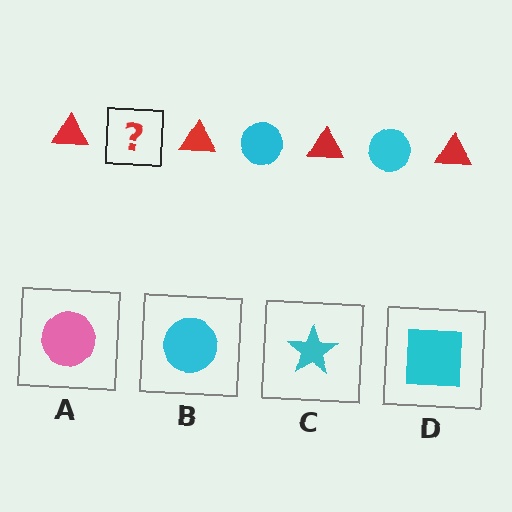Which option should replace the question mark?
Option B.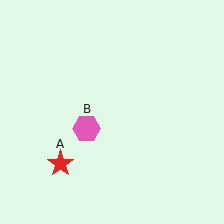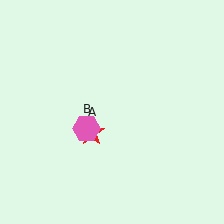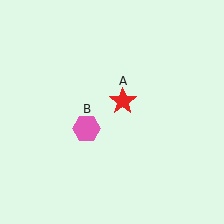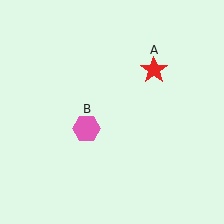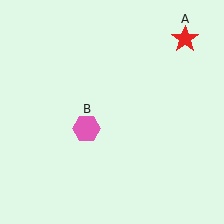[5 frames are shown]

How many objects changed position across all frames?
1 object changed position: red star (object A).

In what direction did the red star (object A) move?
The red star (object A) moved up and to the right.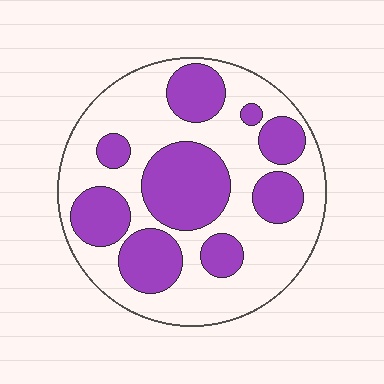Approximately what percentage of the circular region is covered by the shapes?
Approximately 40%.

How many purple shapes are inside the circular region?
9.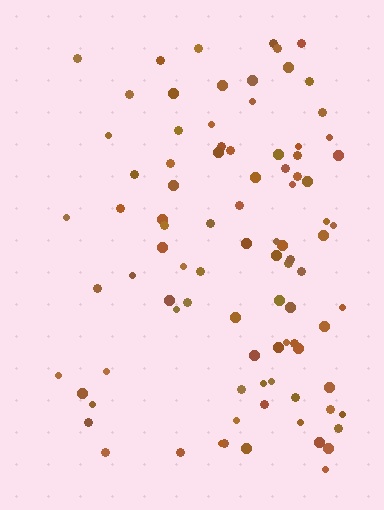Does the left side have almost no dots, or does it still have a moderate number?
Still a moderate number, just noticeably fewer than the right.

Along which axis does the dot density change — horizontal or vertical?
Horizontal.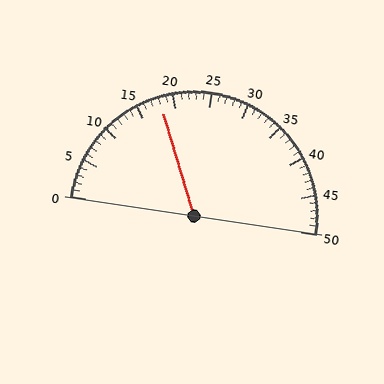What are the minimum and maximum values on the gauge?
The gauge ranges from 0 to 50.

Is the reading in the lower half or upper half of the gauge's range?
The reading is in the lower half of the range (0 to 50).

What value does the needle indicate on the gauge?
The needle indicates approximately 18.